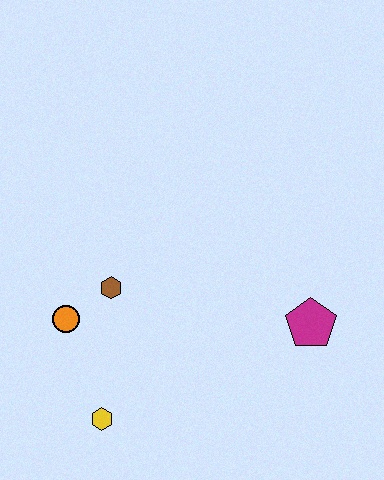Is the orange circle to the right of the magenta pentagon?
No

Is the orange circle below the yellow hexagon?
No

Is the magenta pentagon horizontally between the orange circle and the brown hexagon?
No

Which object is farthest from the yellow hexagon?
The magenta pentagon is farthest from the yellow hexagon.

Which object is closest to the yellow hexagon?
The orange circle is closest to the yellow hexagon.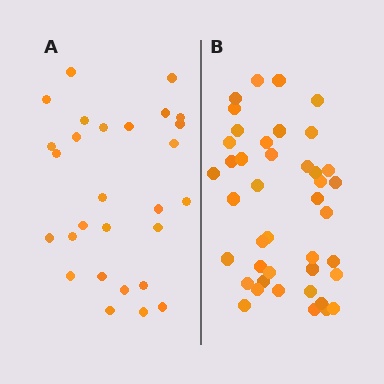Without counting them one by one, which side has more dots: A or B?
Region B (the right region) has more dots.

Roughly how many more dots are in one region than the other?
Region B has approximately 15 more dots than region A.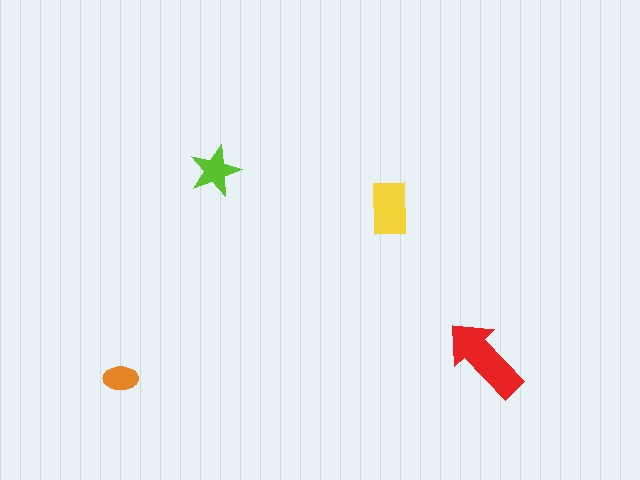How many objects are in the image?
There are 4 objects in the image.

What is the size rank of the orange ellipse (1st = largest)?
4th.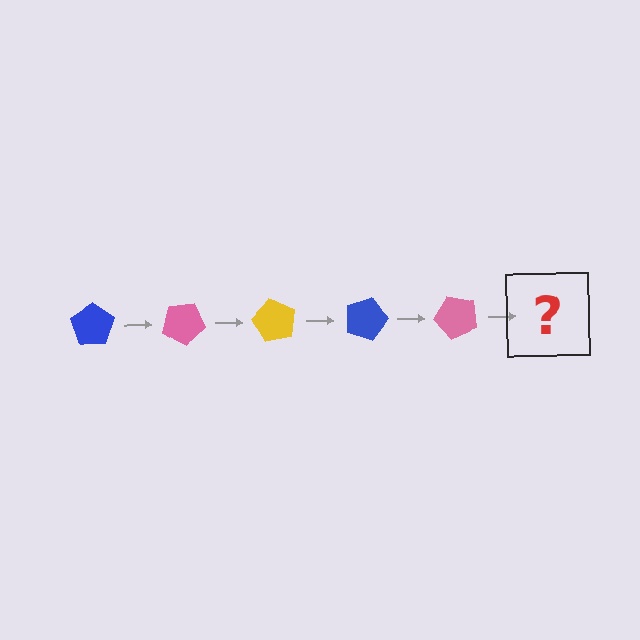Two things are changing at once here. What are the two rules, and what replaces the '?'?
The two rules are that it rotates 30 degrees each step and the color cycles through blue, pink, and yellow. The '?' should be a yellow pentagon, rotated 150 degrees from the start.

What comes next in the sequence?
The next element should be a yellow pentagon, rotated 150 degrees from the start.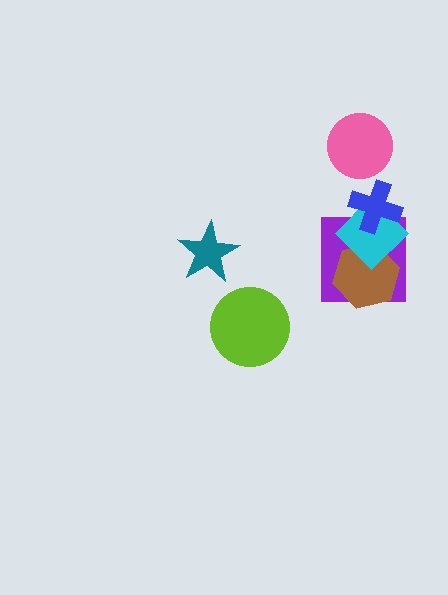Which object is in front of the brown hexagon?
The cyan diamond is in front of the brown hexagon.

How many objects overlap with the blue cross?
2 objects overlap with the blue cross.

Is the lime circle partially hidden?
No, no other shape covers it.